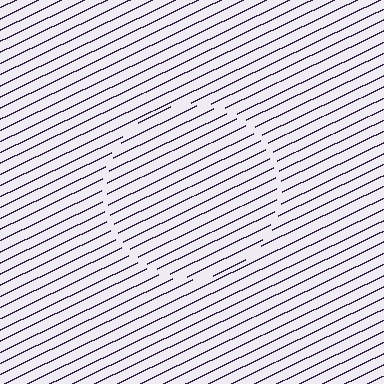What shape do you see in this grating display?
An illusory circle. The interior of the shape contains the same grating, shifted by half a period — the contour is defined by the phase discontinuity where line-ends from the inner and outer gratings abut.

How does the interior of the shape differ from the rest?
The interior of the shape contains the same grating, shifted by half a period — the contour is defined by the phase discontinuity where line-ends from the inner and outer gratings abut.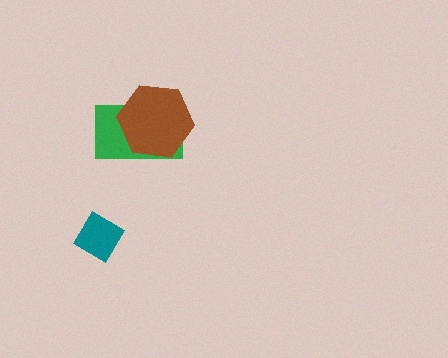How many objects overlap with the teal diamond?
0 objects overlap with the teal diamond.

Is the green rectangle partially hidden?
Yes, it is partially covered by another shape.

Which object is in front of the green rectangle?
The brown hexagon is in front of the green rectangle.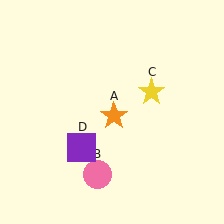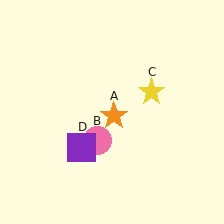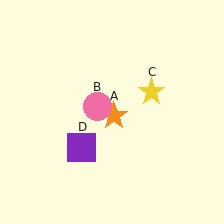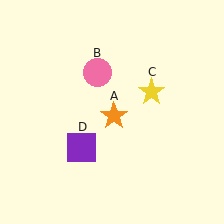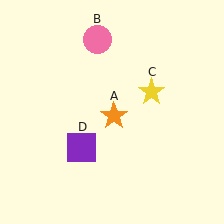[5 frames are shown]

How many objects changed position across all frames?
1 object changed position: pink circle (object B).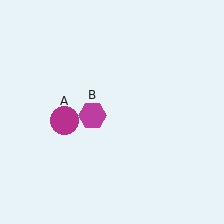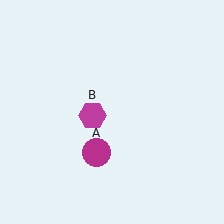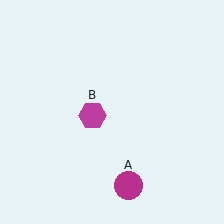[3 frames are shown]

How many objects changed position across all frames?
1 object changed position: magenta circle (object A).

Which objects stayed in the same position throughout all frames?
Magenta hexagon (object B) remained stationary.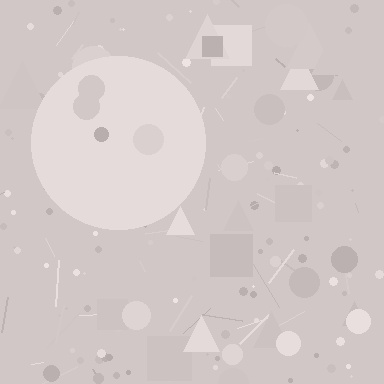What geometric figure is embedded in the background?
A circle is embedded in the background.